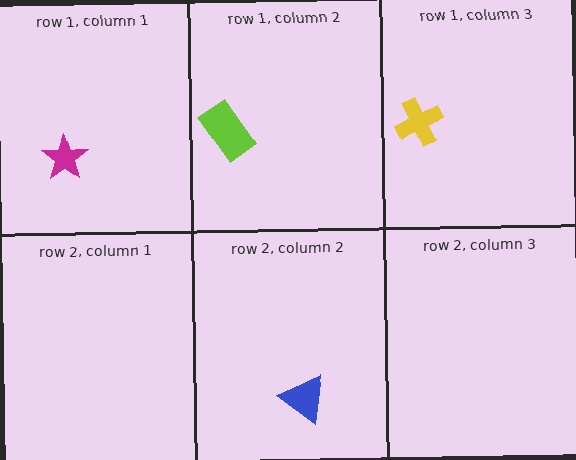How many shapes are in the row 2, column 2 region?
1.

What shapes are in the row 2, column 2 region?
The blue triangle.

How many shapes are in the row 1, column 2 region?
1.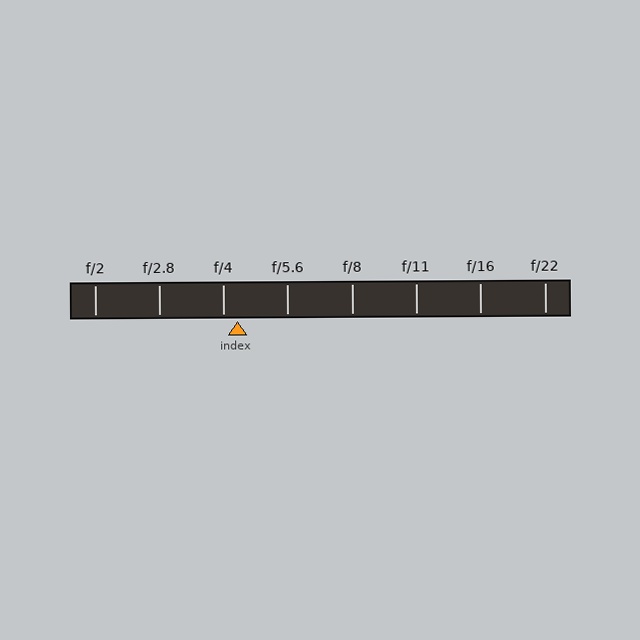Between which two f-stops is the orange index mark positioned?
The index mark is between f/4 and f/5.6.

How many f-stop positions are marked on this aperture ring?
There are 8 f-stop positions marked.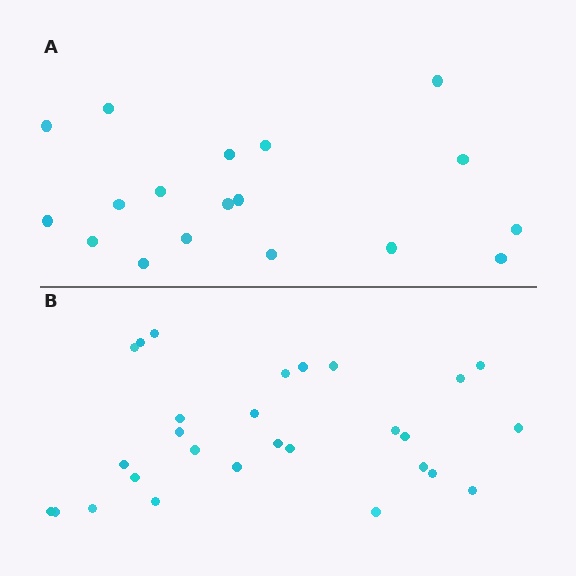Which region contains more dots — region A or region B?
Region B (the bottom region) has more dots.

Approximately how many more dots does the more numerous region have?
Region B has roughly 10 or so more dots than region A.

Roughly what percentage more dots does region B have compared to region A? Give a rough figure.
About 55% more.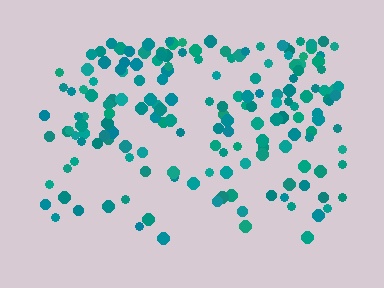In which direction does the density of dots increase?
From bottom to top, with the top side densest.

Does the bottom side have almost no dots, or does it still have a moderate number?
Still a moderate number, just noticeably fewer than the top.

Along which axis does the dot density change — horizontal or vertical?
Vertical.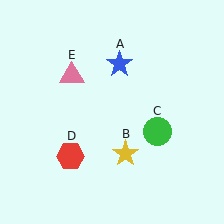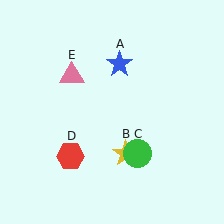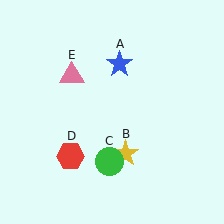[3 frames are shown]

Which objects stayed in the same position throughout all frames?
Blue star (object A) and yellow star (object B) and red hexagon (object D) and pink triangle (object E) remained stationary.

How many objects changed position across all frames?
1 object changed position: green circle (object C).